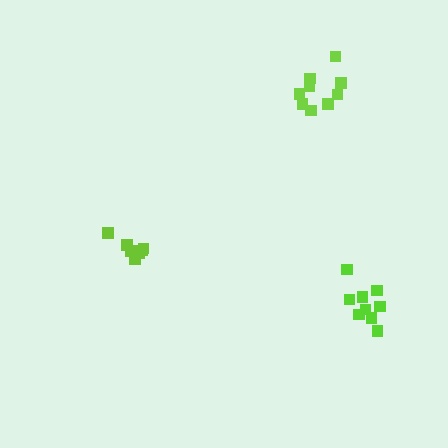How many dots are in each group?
Group 1: 8 dots, Group 2: 9 dots, Group 3: 9 dots (26 total).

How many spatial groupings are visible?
There are 3 spatial groupings.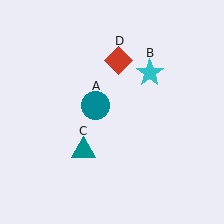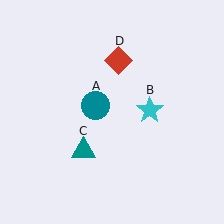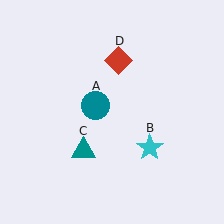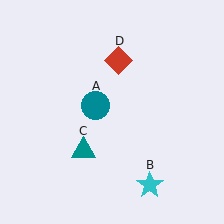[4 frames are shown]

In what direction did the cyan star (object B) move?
The cyan star (object B) moved down.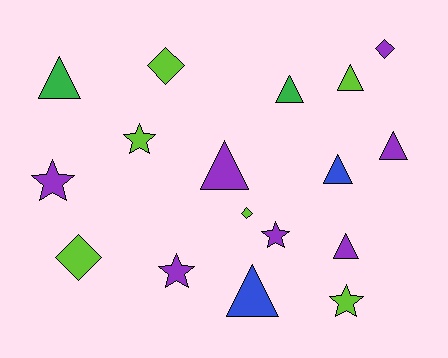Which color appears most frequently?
Purple, with 7 objects.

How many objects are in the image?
There are 17 objects.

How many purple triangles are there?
There are 3 purple triangles.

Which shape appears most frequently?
Triangle, with 8 objects.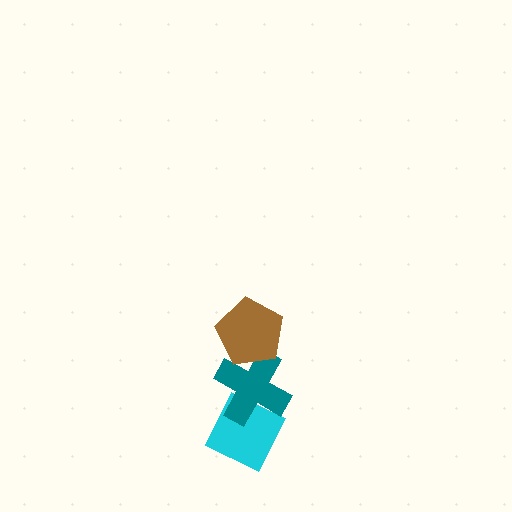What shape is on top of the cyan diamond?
The teal cross is on top of the cyan diamond.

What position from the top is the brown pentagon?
The brown pentagon is 1st from the top.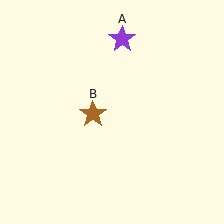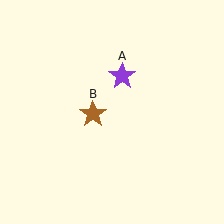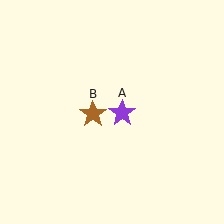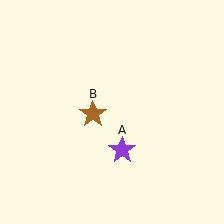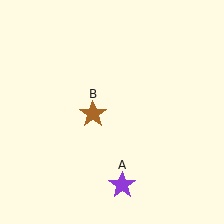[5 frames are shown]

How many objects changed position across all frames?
1 object changed position: purple star (object A).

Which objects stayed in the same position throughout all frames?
Brown star (object B) remained stationary.